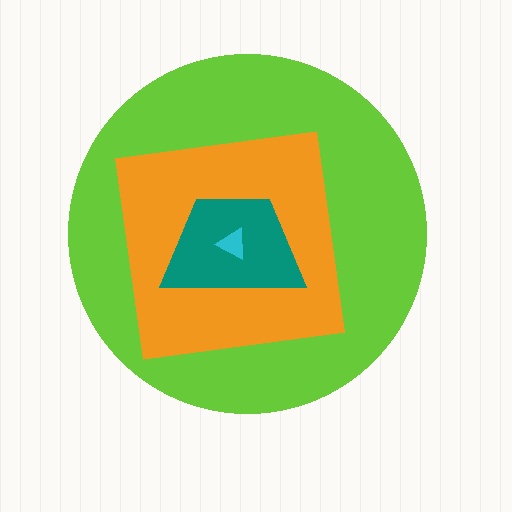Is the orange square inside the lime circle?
Yes.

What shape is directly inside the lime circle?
The orange square.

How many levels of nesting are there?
4.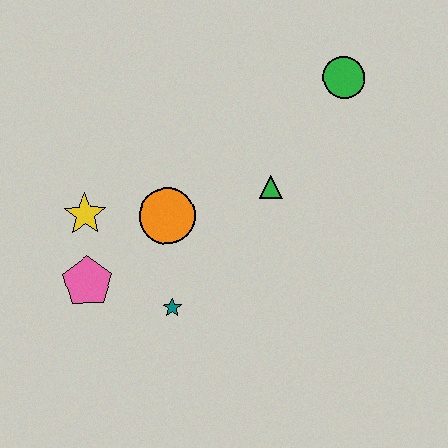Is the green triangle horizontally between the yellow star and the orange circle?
No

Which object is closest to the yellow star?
The pink pentagon is closest to the yellow star.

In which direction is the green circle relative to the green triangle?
The green circle is above the green triangle.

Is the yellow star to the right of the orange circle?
No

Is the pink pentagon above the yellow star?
No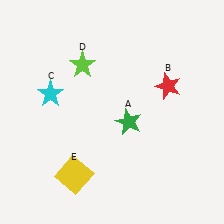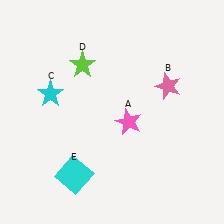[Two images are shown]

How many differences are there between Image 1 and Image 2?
There are 3 differences between the two images.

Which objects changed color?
A changed from green to pink. B changed from red to pink. E changed from yellow to cyan.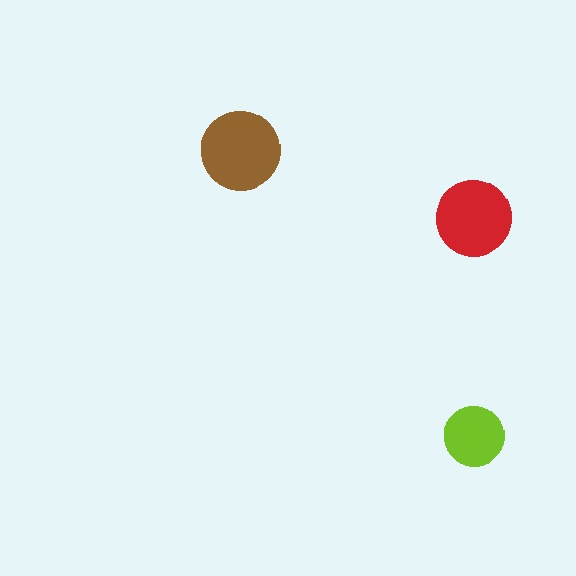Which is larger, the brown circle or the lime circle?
The brown one.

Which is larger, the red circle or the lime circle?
The red one.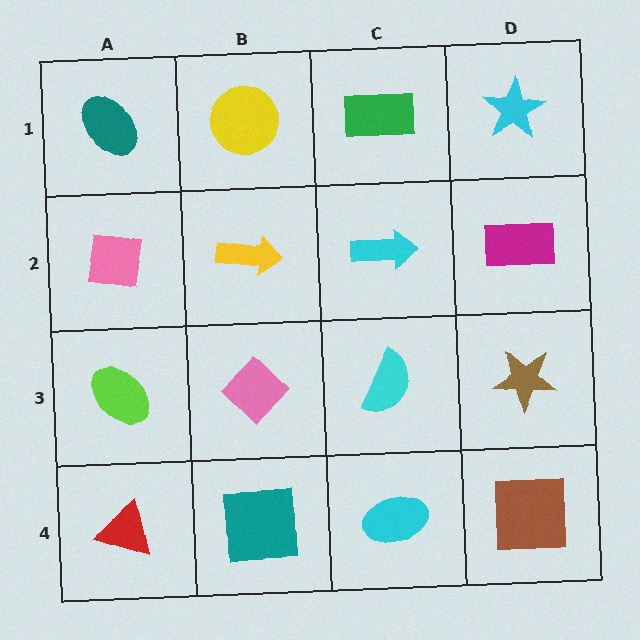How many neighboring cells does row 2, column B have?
4.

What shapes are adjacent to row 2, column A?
A teal ellipse (row 1, column A), a lime ellipse (row 3, column A), a yellow arrow (row 2, column B).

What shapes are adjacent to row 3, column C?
A cyan arrow (row 2, column C), a cyan ellipse (row 4, column C), a pink diamond (row 3, column B), a brown star (row 3, column D).